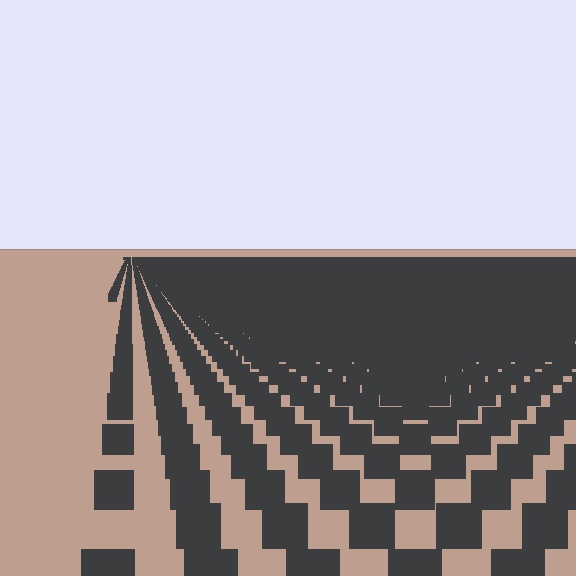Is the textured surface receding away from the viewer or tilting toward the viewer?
The surface is receding away from the viewer. Texture elements get smaller and denser toward the top.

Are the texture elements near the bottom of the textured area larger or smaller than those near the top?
Larger. Near the bottom, elements are closer to the viewer and appear at a bigger on-screen size.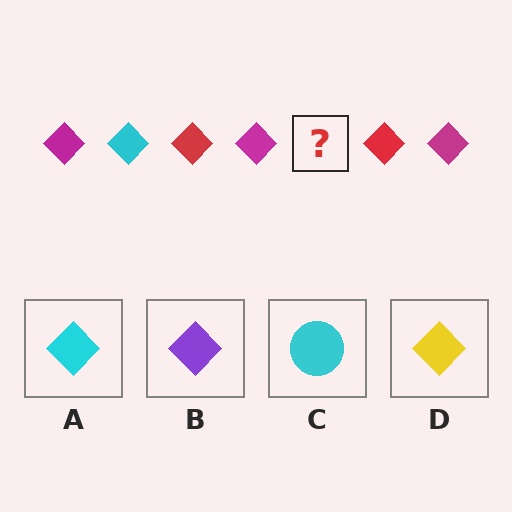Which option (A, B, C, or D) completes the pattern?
A.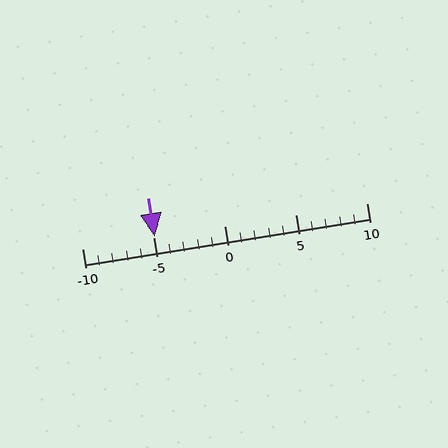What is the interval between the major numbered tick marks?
The major tick marks are spaced 5 units apart.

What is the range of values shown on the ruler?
The ruler shows values from -10 to 10.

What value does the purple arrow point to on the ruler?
The purple arrow points to approximately -5.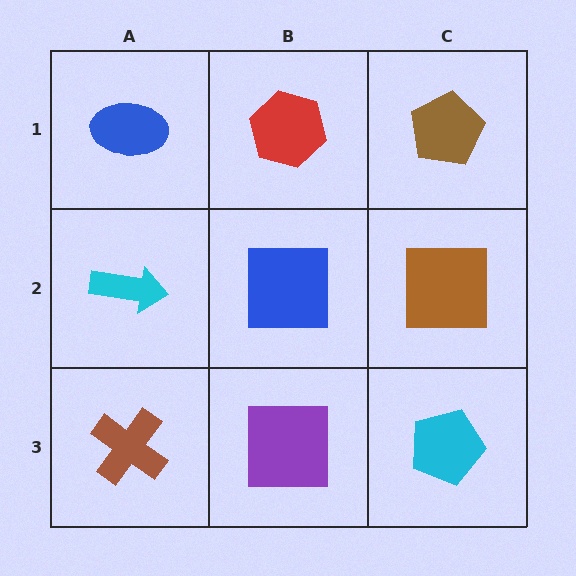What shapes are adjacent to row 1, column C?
A brown square (row 2, column C), a red hexagon (row 1, column B).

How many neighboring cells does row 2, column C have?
3.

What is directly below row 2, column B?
A purple square.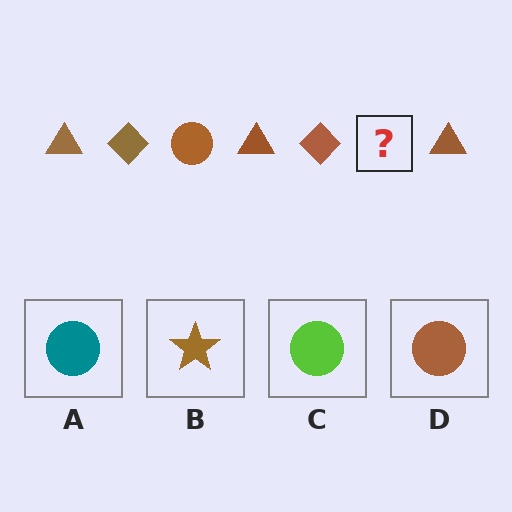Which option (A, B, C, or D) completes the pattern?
D.